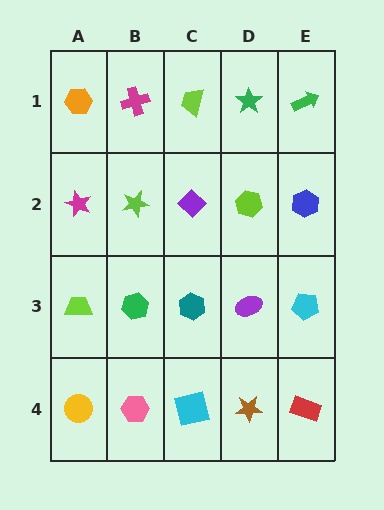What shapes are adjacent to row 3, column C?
A purple diamond (row 2, column C), a cyan square (row 4, column C), a green hexagon (row 3, column B), a purple ellipse (row 3, column D).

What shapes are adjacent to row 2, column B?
A magenta cross (row 1, column B), a green hexagon (row 3, column B), a magenta star (row 2, column A), a purple diamond (row 2, column C).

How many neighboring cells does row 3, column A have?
3.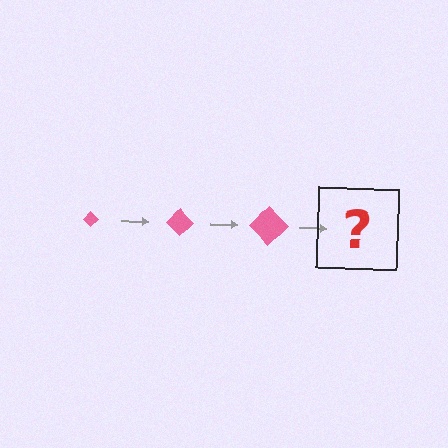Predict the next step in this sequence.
The next step is a pink diamond, larger than the previous one.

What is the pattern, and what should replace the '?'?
The pattern is that the diamond gets progressively larger each step. The '?' should be a pink diamond, larger than the previous one.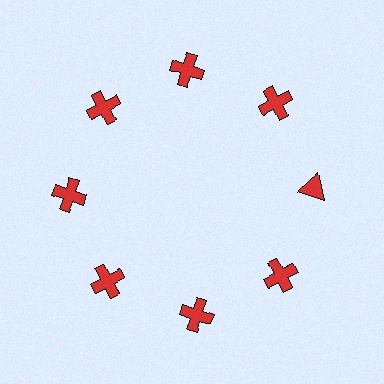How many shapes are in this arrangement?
There are 8 shapes arranged in a ring pattern.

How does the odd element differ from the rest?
It has a different shape: triangle instead of cross.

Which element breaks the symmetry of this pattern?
The red triangle at roughly the 3 o'clock position breaks the symmetry. All other shapes are red crosses.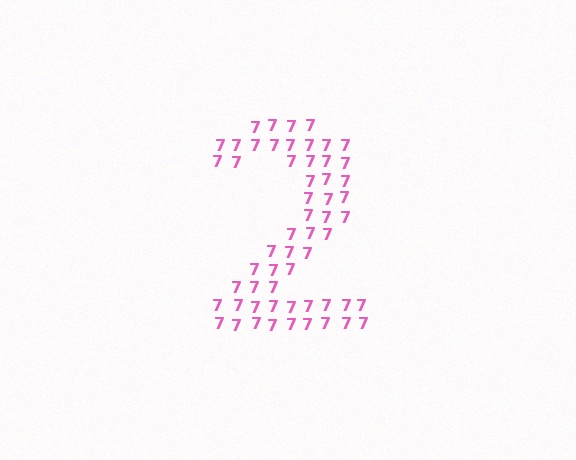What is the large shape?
The large shape is the digit 2.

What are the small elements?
The small elements are digit 7's.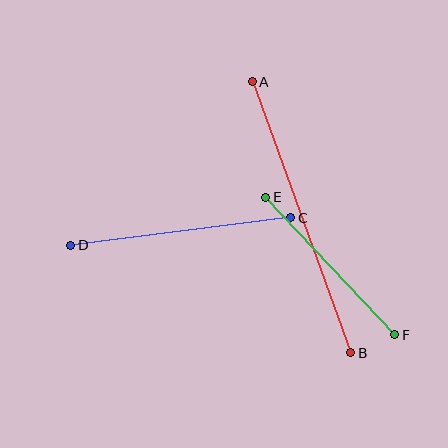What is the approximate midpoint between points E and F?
The midpoint is at approximately (330, 266) pixels.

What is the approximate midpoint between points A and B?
The midpoint is at approximately (301, 217) pixels.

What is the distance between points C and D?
The distance is approximately 221 pixels.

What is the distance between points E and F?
The distance is approximately 188 pixels.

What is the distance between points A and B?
The distance is approximately 288 pixels.